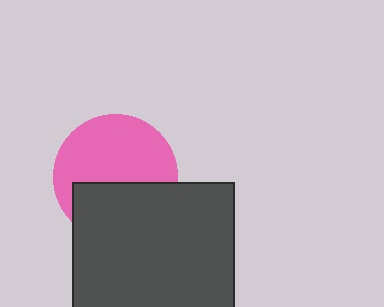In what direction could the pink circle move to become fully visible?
The pink circle could move up. That would shift it out from behind the dark gray rectangle entirely.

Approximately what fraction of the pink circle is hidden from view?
Roughly 41% of the pink circle is hidden behind the dark gray rectangle.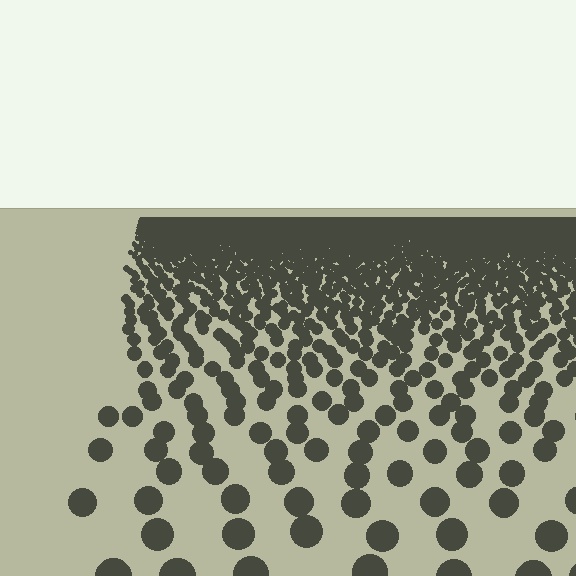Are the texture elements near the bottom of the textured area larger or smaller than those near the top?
Larger. Near the bottom, elements are closer to the viewer and appear at a bigger on-screen size.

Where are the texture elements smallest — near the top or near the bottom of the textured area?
Near the top.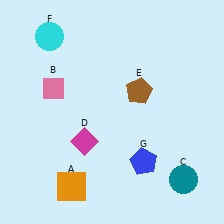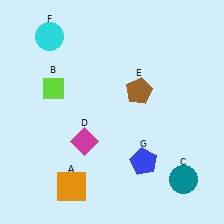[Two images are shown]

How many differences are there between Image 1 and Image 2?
There is 1 difference between the two images.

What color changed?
The diamond (B) changed from pink in Image 1 to lime in Image 2.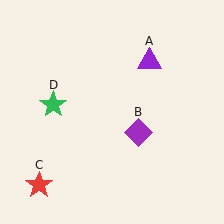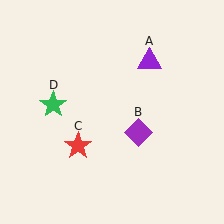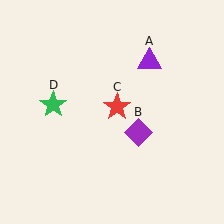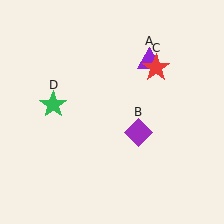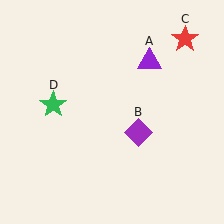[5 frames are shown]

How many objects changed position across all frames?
1 object changed position: red star (object C).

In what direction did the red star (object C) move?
The red star (object C) moved up and to the right.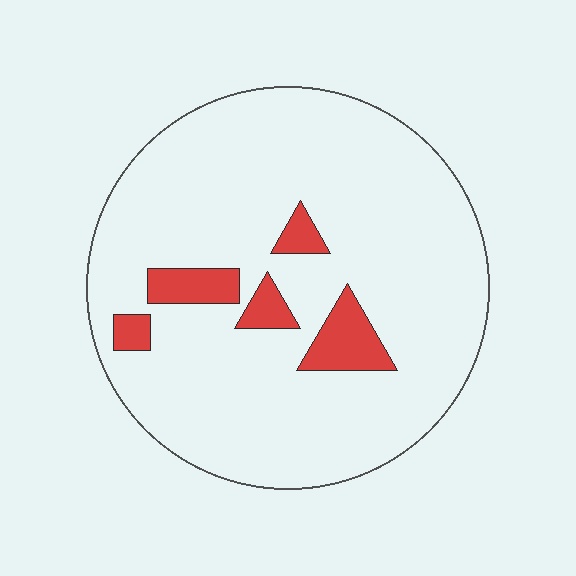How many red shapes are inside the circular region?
5.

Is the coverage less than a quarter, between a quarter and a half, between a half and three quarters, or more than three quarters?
Less than a quarter.